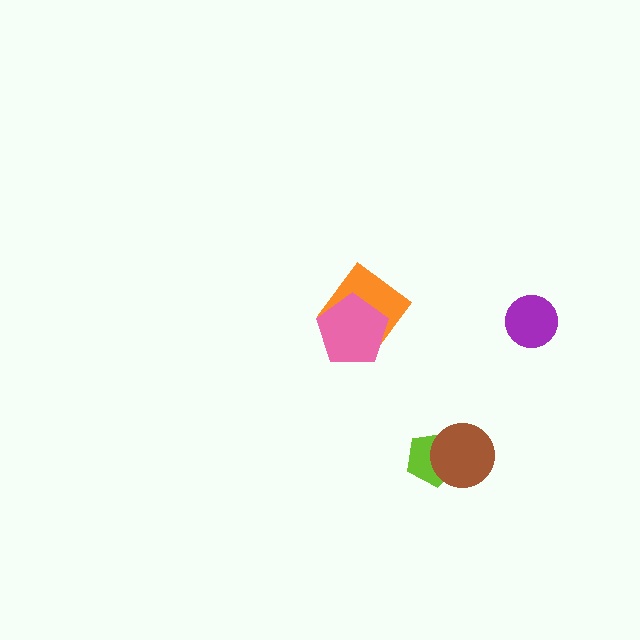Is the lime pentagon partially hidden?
Yes, it is partially covered by another shape.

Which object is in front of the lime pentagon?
The brown circle is in front of the lime pentagon.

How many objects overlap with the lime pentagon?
1 object overlaps with the lime pentagon.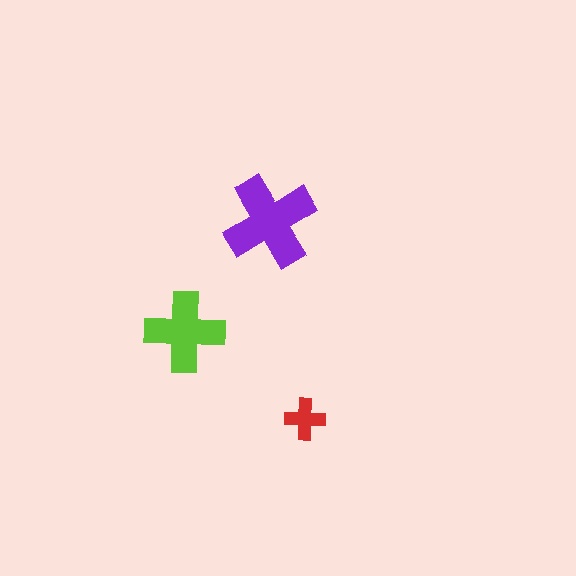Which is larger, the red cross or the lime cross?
The lime one.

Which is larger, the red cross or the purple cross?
The purple one.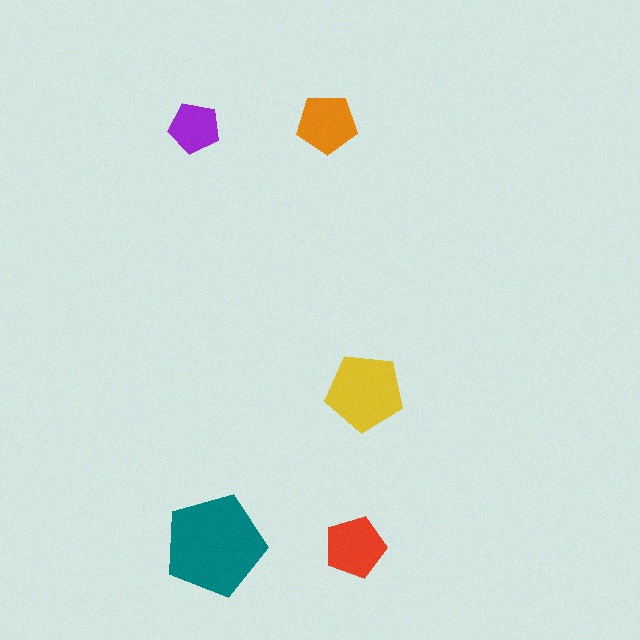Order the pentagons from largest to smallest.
the teal one, the yellow one, the red one, the orange one, the purple one.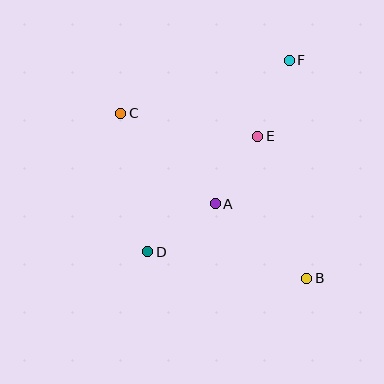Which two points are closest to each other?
Points A and E are closest to each other.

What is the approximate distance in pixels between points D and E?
The distance between D and E is approximately 160 pixels.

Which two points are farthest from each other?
Points B and C are farthest from each other.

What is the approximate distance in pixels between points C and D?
The distance between C and D is approximately 141 pixels.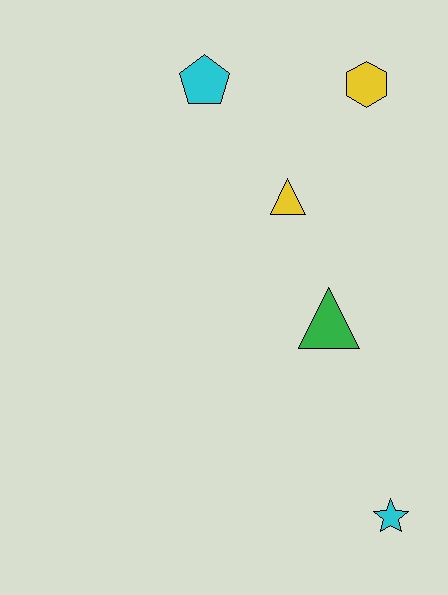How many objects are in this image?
There are 5 objects.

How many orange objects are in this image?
There are no orange objects.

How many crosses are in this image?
There are no crosses.